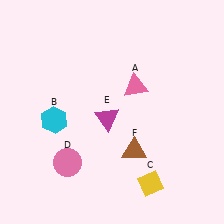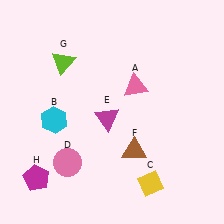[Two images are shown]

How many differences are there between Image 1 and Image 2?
There are 2 differences between the two images.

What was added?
A lime triangle (G), a magenta pentagon (H) were added in Image 2.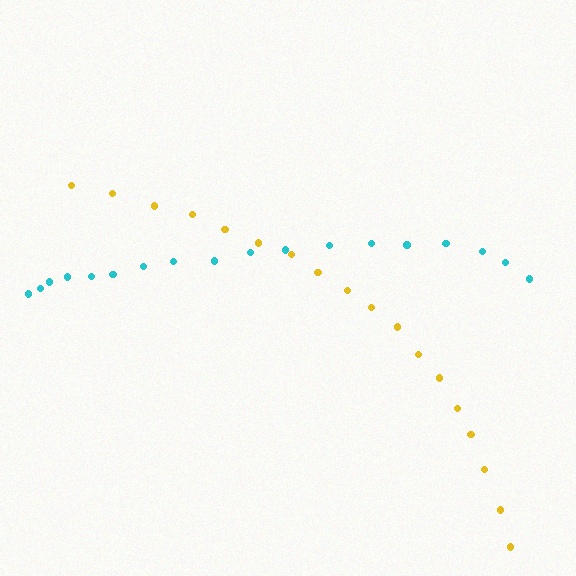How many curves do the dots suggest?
There are 2 distinct paths.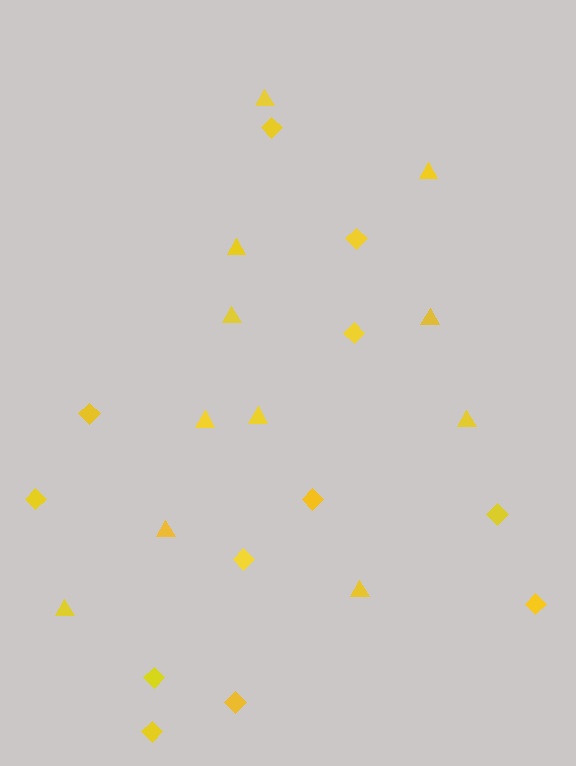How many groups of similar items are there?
There are 2 groups: one group of triangles (11) and one group of diamonds (12).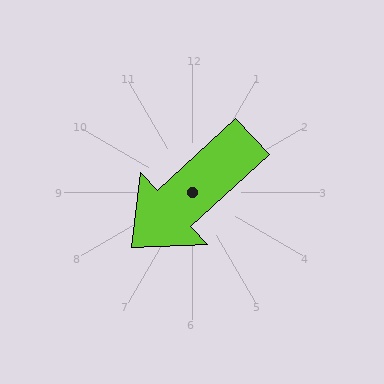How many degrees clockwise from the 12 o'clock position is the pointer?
Approximately 228 degrees.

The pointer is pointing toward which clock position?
Roughly 8 o'clock.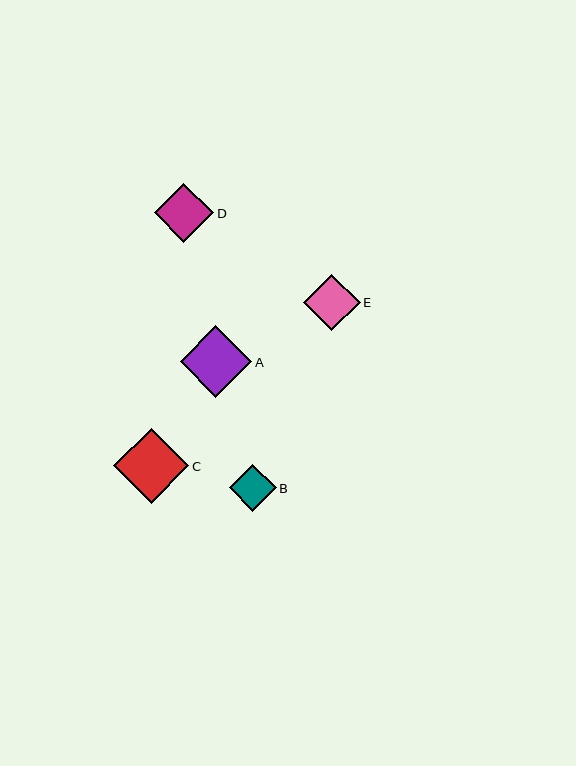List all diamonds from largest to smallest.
From largest to smallest: C, A, D, E, B.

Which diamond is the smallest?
Diamond B is the smallest with a size of approximately 47 pixels.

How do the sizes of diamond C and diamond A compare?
Diamond C and diamond A are approximately the same size.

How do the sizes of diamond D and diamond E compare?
Diamond D and diamond E are approximately the same size.